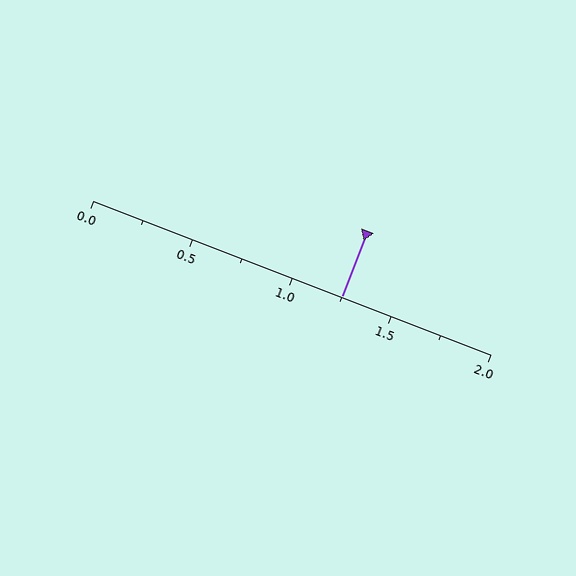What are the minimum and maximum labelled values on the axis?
The axis runs from 0.0 to 2.0.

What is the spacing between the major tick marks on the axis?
The major ticks are spaced 0.5 apart.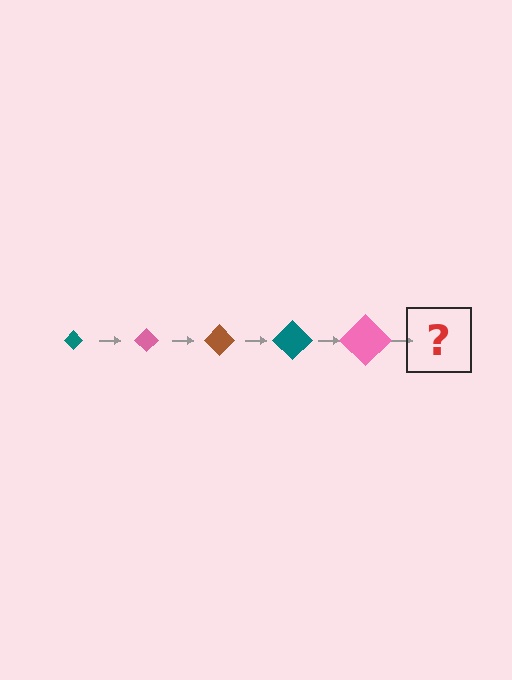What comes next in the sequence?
The next element should be a brown diamond, larger than the previous one.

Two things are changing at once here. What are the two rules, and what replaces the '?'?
The two rules are that the diamond grows larger each step and the color cycles through teal, pink, and brown. The '?' should be a brown diamond, larger than the previous one.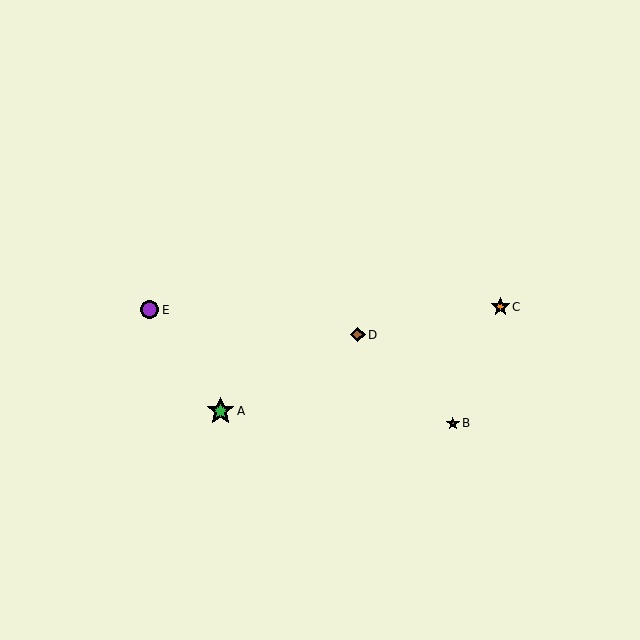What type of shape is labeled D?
Shape D is a brown diamond.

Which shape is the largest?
The green star (labeled A) is the largest.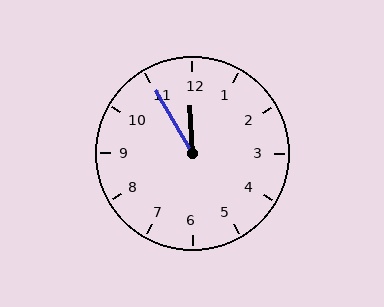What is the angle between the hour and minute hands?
Approximately 28 degrees.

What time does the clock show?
11:55.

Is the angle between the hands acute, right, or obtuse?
It is acute.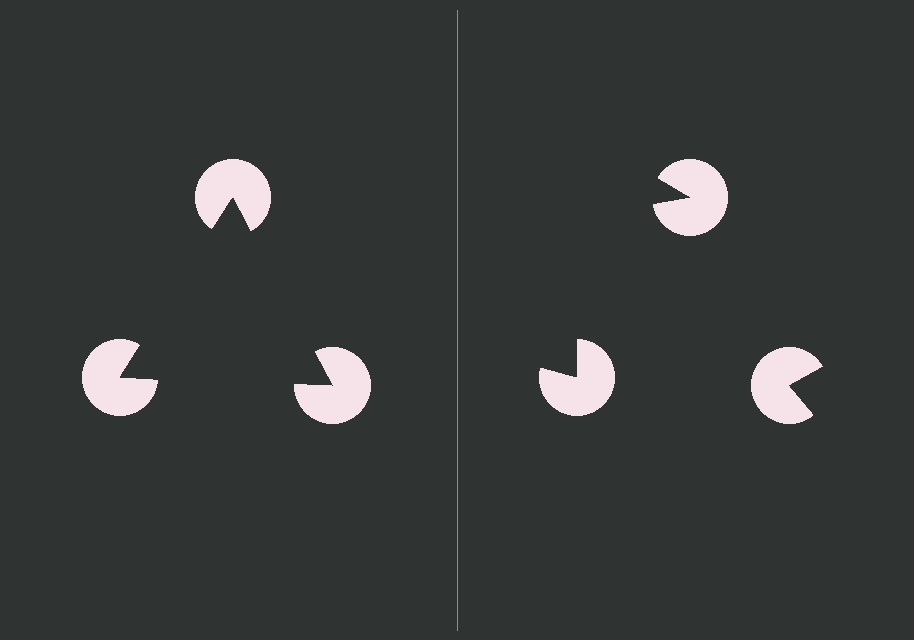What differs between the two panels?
The pac-man discs are positioned identically on both sides; only the wedge orientations differ. On the left they align to a triangle; on the right they are misaligned.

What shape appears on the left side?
An illusory triangle.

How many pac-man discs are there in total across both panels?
6 — 3 on each side.